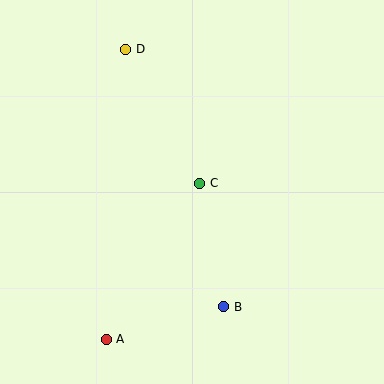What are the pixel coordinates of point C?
Point C is at (200, 183).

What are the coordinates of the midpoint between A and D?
The midpoint between A and D is at (116, 194).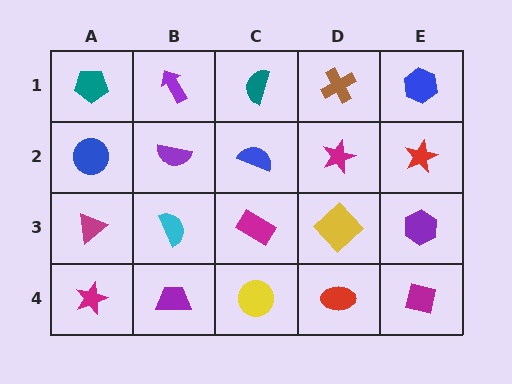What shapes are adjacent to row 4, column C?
A magenta rectangle (row 3, column C), a purple trapezoid (row 4, column B), a red ellipse (row 4, column D).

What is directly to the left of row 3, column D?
A magenta rectangle.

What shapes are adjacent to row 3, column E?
A red star (row 2, column E), a magenta square (row 4, column E), a yellow diamond (row 3, column D).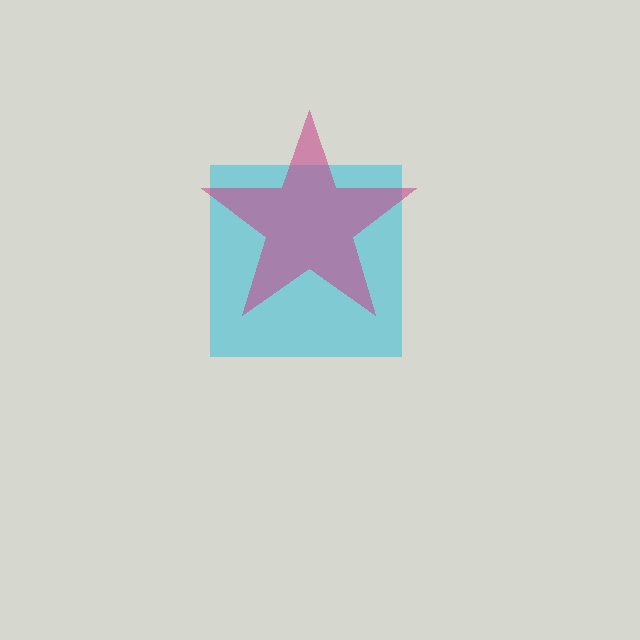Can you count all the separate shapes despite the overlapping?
Yes, there are 2 separate shapes.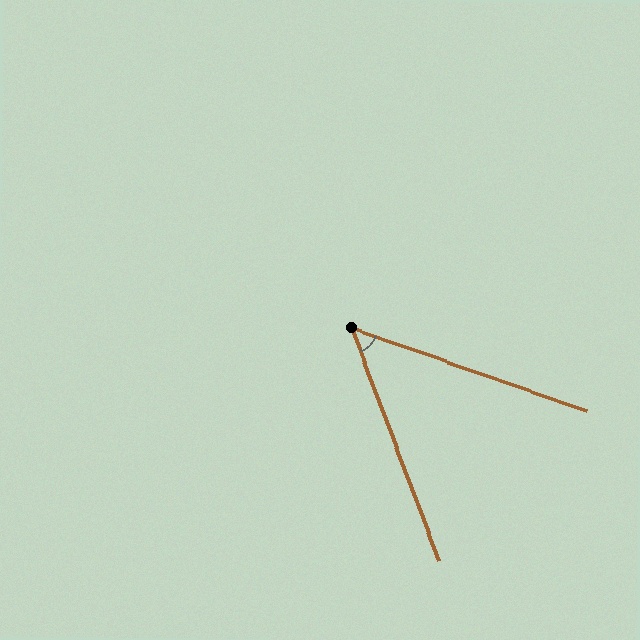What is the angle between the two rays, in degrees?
Approximately 50 degrees.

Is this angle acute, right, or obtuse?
It is acute.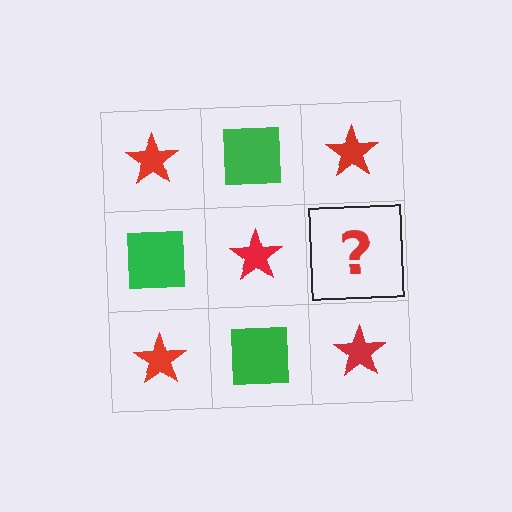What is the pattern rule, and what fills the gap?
The rule is that it alternates red star and green square in a checkerboard pattern. The gap should be filled with a green square.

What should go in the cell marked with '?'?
The missing cell should contain a green square.